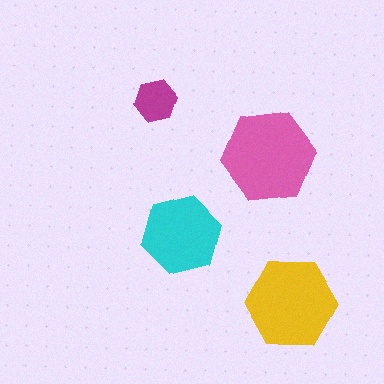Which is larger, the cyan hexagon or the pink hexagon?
The pink one.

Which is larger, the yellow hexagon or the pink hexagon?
The pink one.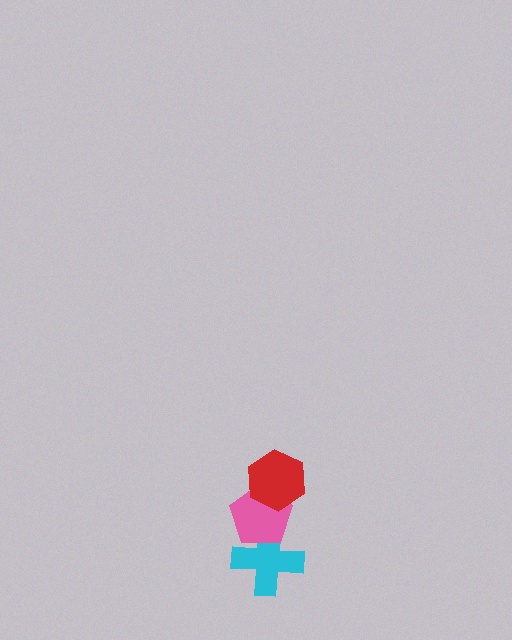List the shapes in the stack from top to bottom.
From top to bottom: the red hexagon, the pink pentagon, the cyan cross.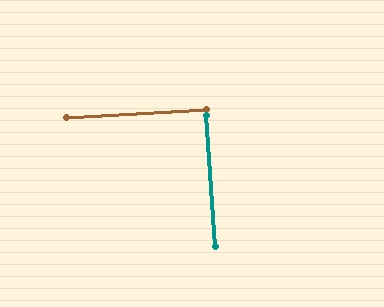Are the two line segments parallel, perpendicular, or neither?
Perpendicular — they meet at approximately 89°.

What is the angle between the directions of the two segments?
Approximately 89 degrees.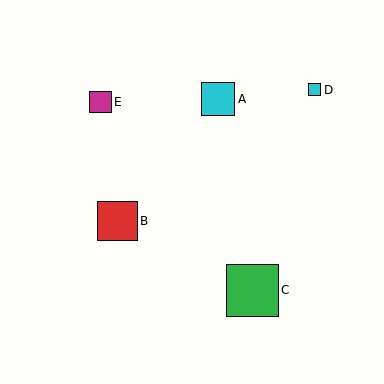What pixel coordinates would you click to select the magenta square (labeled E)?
Click at (101, 102) to select the magenta square E.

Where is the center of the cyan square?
The center of the cyan square is at (315, 90).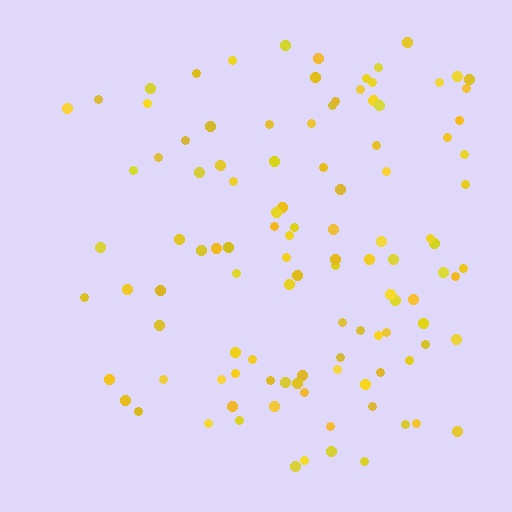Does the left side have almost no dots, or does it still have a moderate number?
Still a moderate number, just noticeably fewer than the right.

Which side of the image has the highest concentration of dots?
The right.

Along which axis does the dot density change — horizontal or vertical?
Horizontal.